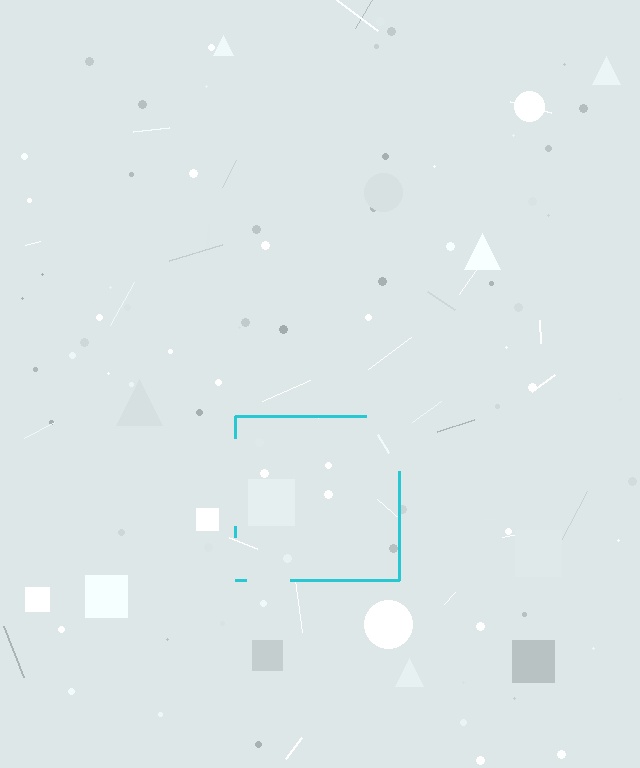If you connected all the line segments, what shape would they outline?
They would outline a square.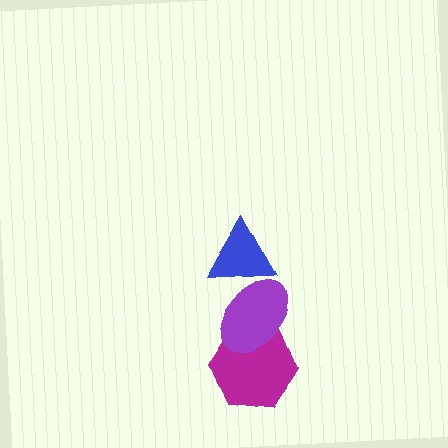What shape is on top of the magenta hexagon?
The purple ellipse is on top of the magenta hexagon.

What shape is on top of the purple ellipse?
The blue triangle is on top of the purple ellipse.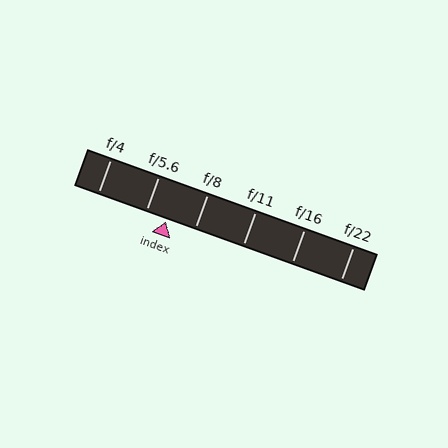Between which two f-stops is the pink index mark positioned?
The index mark is between f/5.6 and f/8.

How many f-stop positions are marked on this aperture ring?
There are 6 f-stop positions marked.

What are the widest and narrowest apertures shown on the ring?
The widest aperture shown is f/4 and the narrowest is f/22.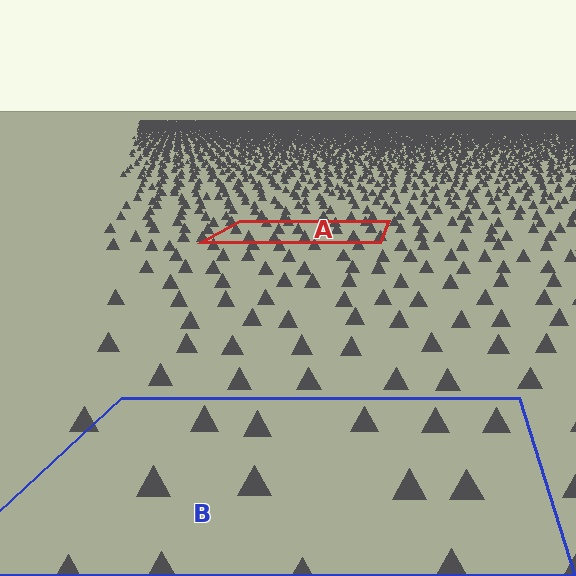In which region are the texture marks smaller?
The texture marks are smaller in region A, because it is farther away.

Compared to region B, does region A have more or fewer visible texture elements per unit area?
Region A has more texture elements per unit area — they are packed more densely because it is farther away.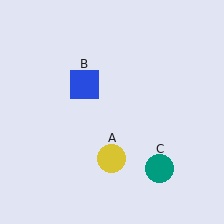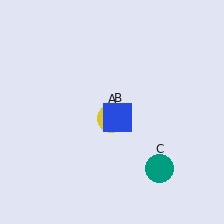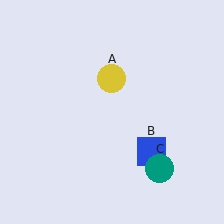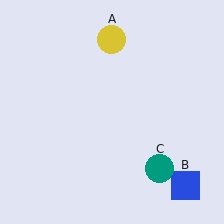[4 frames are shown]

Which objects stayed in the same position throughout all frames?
Teal circle (object C) remained stationary.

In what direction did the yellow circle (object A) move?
The yellow circle (object A) moved up.